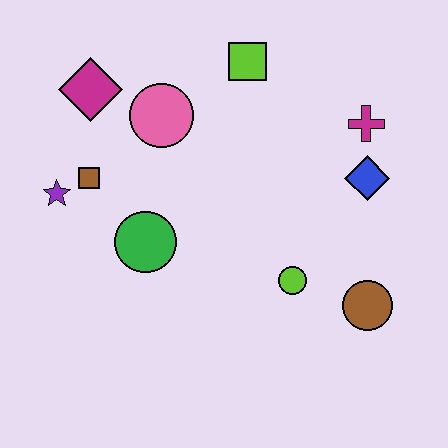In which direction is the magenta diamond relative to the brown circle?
The magenta diamond is to the left of the brown circle.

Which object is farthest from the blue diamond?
The purple star is farthest from the blue diamond.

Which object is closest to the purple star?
The brown square is closest to the purple star.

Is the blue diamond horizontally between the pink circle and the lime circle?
No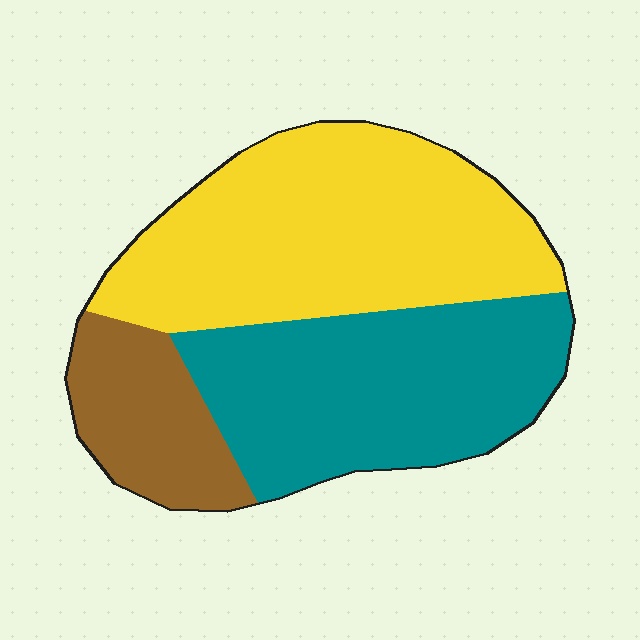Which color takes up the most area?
Yellow, at roughly 45%.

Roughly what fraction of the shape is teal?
Teal takes up about three eighths (3/8) of the shape.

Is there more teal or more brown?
Teal.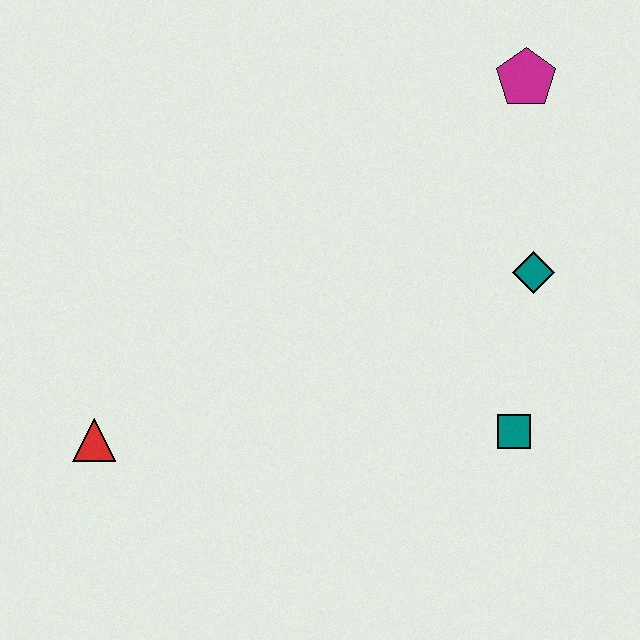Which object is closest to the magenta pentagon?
The teal diamond is closest to the magenta pentagon.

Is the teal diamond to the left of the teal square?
No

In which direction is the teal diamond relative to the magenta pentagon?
The teal diamond is below the magenta pentagon.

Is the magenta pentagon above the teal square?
Yes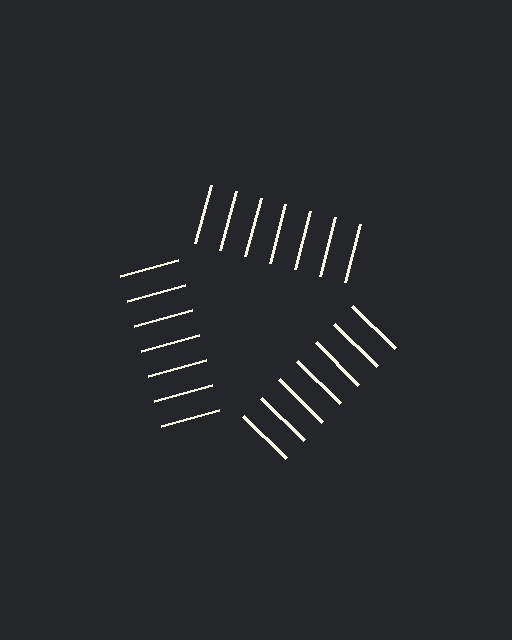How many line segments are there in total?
21 — 7 along each of the 3 edges.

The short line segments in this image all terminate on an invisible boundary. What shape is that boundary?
An illusory triangle — the line segments terminate on its edges but no continuous stroke is drawn.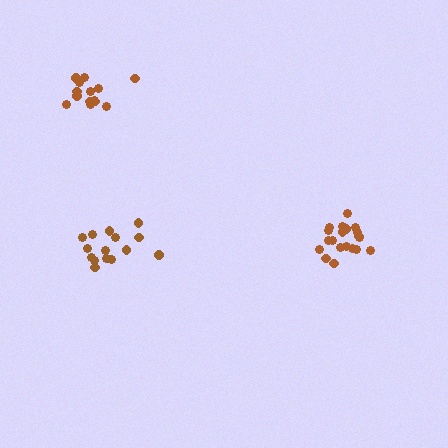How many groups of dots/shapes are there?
There are 3 groups.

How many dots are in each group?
Group 1: 15 dots, Group 2: 14 dots, Group 3: 20 dots (49 total).